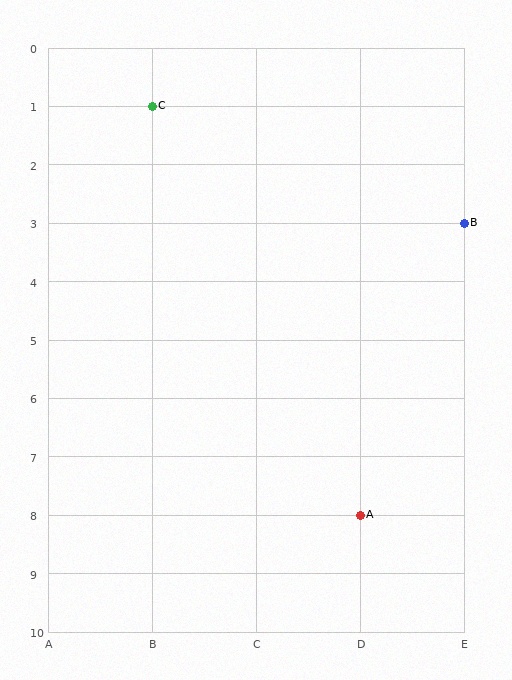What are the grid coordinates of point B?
Point B is at grid coordinates (E, 3).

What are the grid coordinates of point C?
Point C is at grid coordinates (B, 1).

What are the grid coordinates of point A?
Point A is at grid coordinates (D, 8).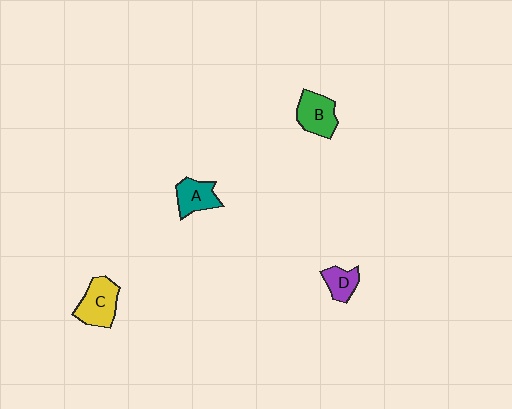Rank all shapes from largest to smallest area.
From largest to smallest: C (yellow), B (green), A (teal), D (purple).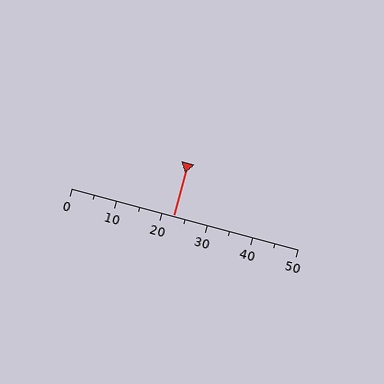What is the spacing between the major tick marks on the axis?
The major ticks are spaced 10 apart.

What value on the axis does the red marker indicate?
The marker indicates approximately 22.5.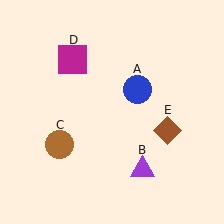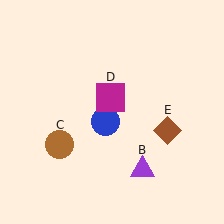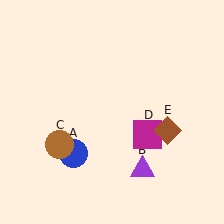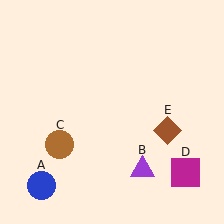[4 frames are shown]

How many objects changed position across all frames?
2 objects changed position: blue circle (object A), magenta square (object D).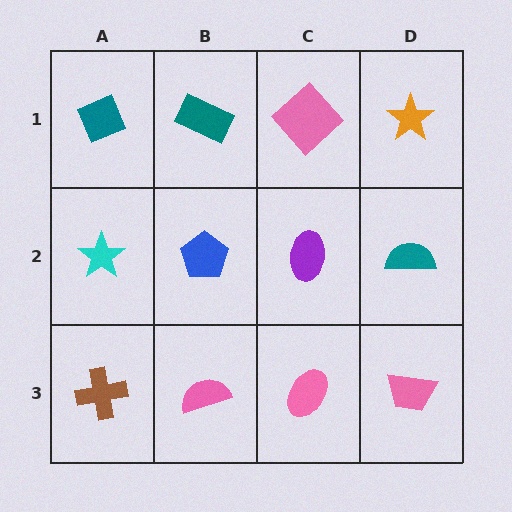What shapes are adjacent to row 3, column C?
A purple ellipse (row 2, column C), a pink semicircle (row 3, column B), a pink trapezoid (row 3, column D).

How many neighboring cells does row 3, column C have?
3.